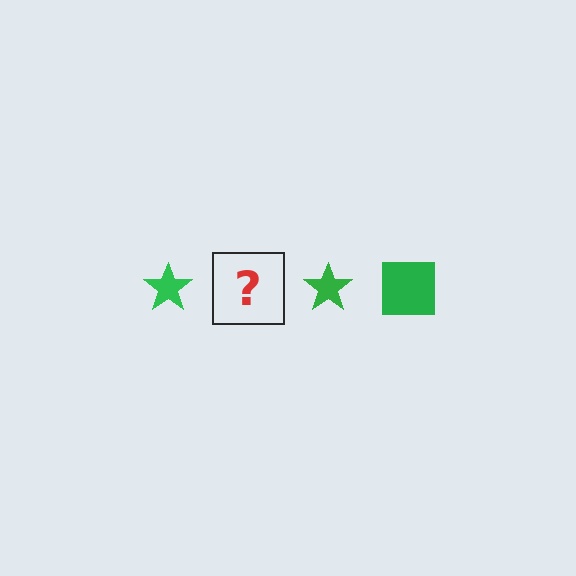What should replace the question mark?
The question mark should be replaced with a green square.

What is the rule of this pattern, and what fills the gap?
The rule is that the pattern cycles through star, square shapes in green. The gap should be filled with a green square.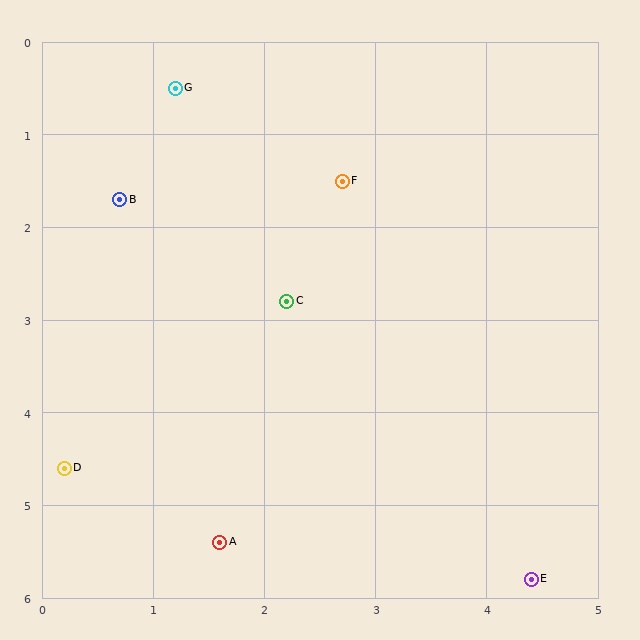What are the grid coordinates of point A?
Point A is at approximately (1.6, 5.4).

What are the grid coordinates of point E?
Point E is at approximately (4.4, 5.8).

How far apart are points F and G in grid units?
Points F and G are about 1.8 grid units apart.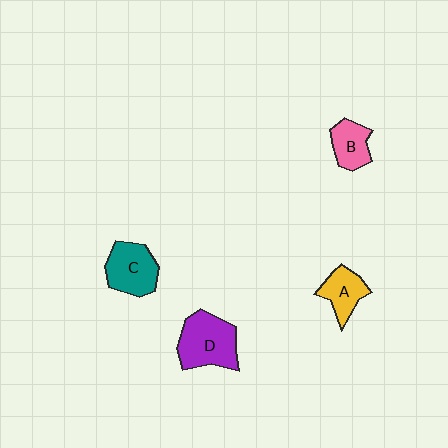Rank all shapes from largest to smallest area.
From largest to smallest: D (purple), C (teal), A (yellow), B (pink).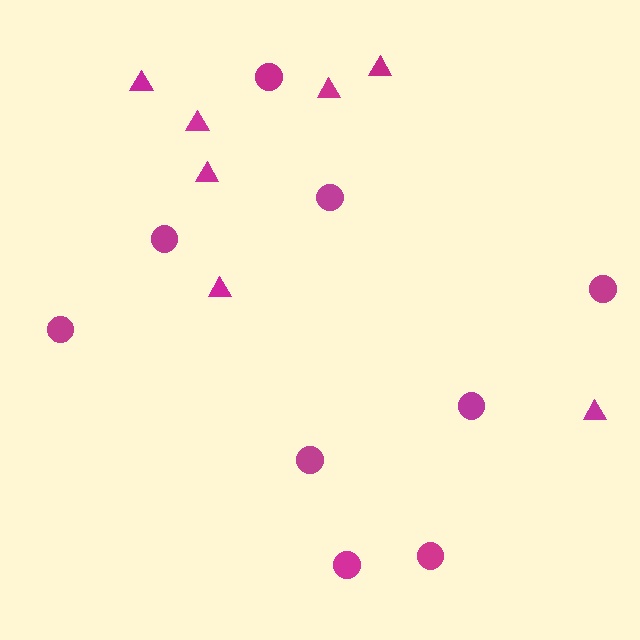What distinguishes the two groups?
There are 2 groups: one group of triangles (7) and one group of circles (9).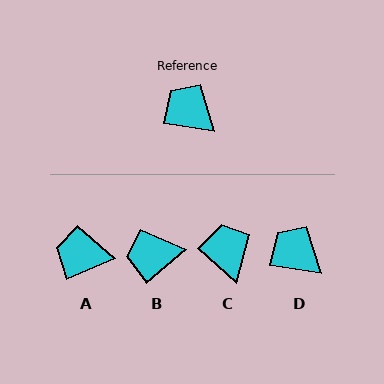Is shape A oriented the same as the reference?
No, it is off by about 32 degrees.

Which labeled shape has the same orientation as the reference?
D.